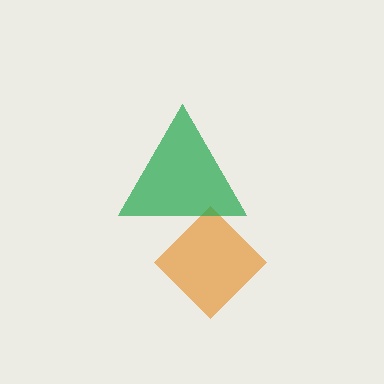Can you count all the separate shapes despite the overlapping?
Yes, there are 2 separate shapes.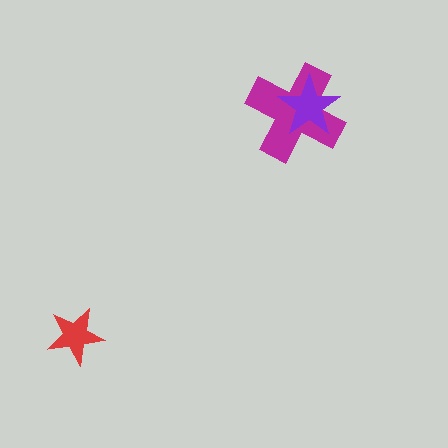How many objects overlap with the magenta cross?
1 object overlaps with the magenta cross.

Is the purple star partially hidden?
No, no other shape covers it.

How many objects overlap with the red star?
0 objects overlap with the red star.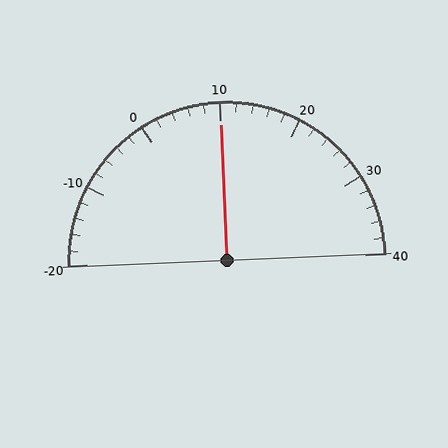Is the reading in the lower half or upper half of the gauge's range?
The reading is in the upper half of the range (-20 to 40).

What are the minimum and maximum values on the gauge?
The gauge ranges from -20 to 40.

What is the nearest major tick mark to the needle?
The nearest major tick mark is 10.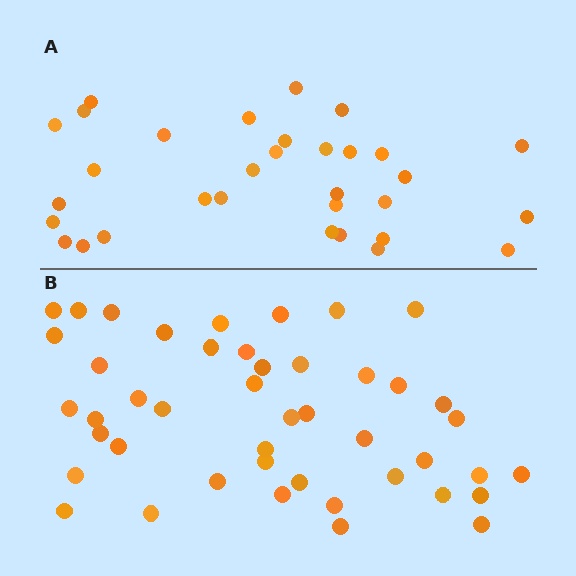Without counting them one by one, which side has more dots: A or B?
Region B (the bottom region) has more dots.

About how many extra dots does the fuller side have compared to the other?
Region B has approximately 15 more dots than region A.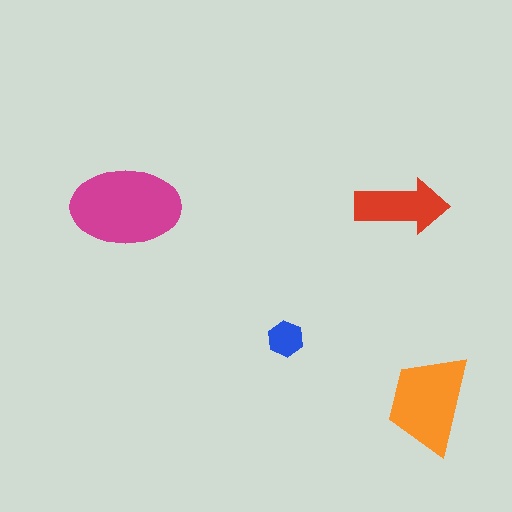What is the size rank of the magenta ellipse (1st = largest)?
1st.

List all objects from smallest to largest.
The blue hexagon, the red arrow, the orange trapezoid, the magenta ellipse.